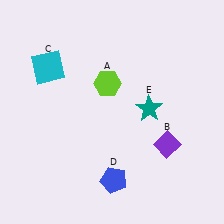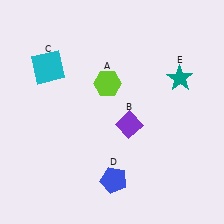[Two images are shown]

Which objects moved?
The objects that moved are: the purple diamond (B), the teal star (E).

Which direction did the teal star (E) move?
The teal star (E) moved right.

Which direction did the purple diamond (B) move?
The purple diamond (B) moved left.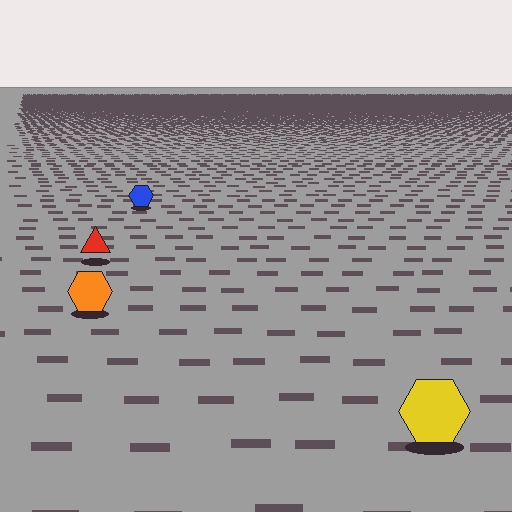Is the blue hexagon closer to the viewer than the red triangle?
No. The red triangle is closer — you can tell from the texture gradient: the ground texture is coarser near it.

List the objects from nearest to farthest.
From nearest to farthest: the yellow hexagon, the orange hexagon, the red triangle, the blue hexagon.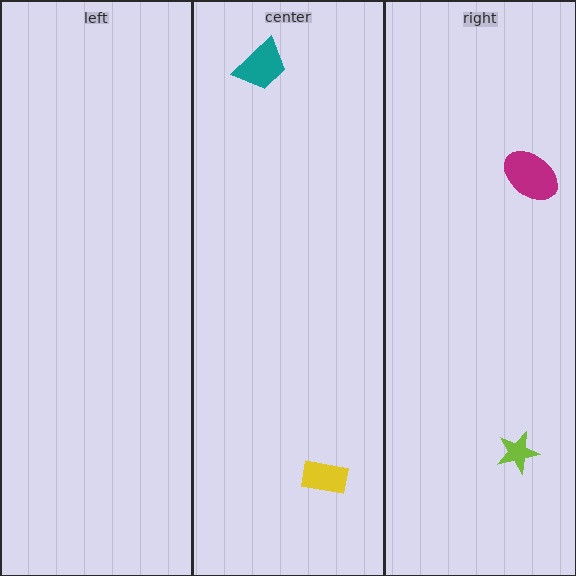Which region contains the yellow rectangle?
The center region.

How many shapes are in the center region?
2.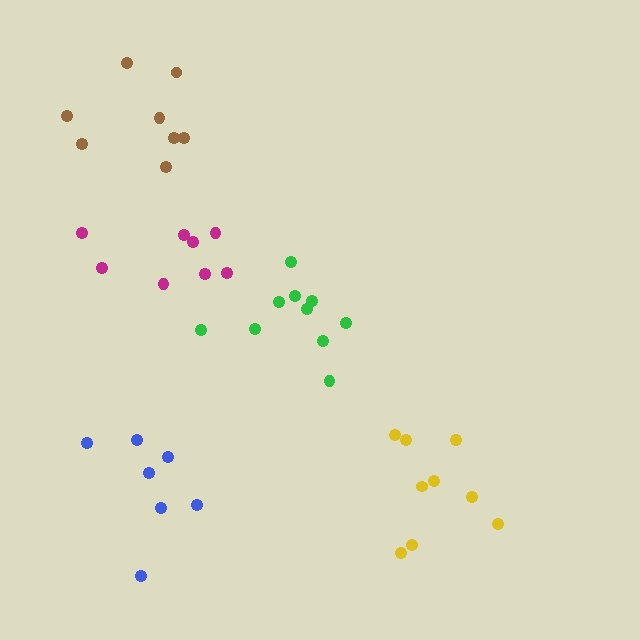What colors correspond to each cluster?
The clusters are colored: yellow, green, magenta, blue, brown.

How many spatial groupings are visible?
There are 5 spatial groupings.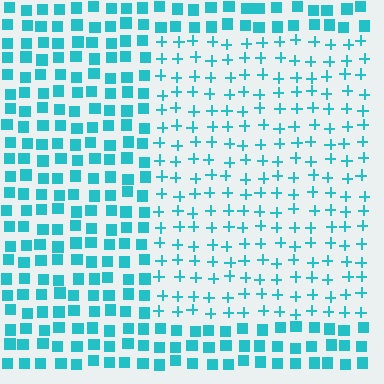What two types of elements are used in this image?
The image uses plus signs inside the rectangle region and squares outside it.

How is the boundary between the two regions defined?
The boundary is defined by a change in element shape: plus signs inside vs. squares outside. All elements share the same color and spacing.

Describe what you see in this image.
The image is filled with small cyan elements arranged in a uniform grid. A rectangle-shaped region contains plus signs, while the surrounding area contains squares. The boundary is defined purely by the change in element shape.